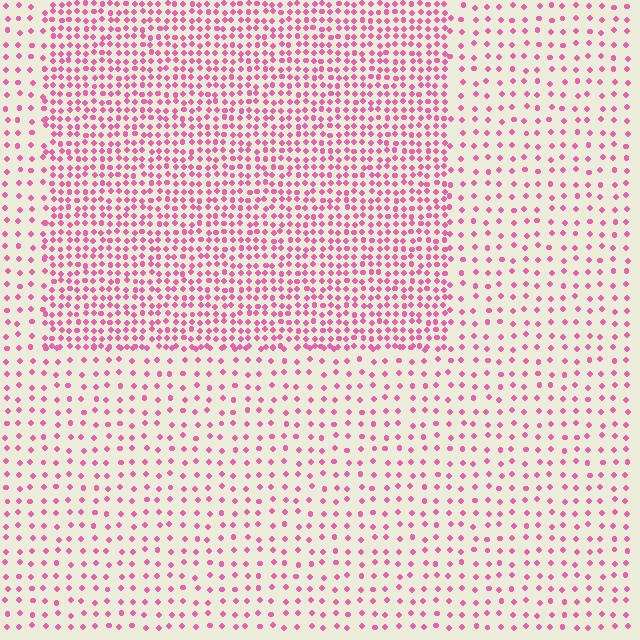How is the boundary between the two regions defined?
The boundary is defined by a change in element density (approximately 2.4x ratio). All elements are the same color, size, and shape.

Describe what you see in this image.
The image contains small pink elements arranged at two different densities. A rectangle-shaped region is visible where the elements are more densely packed than the surrounding area.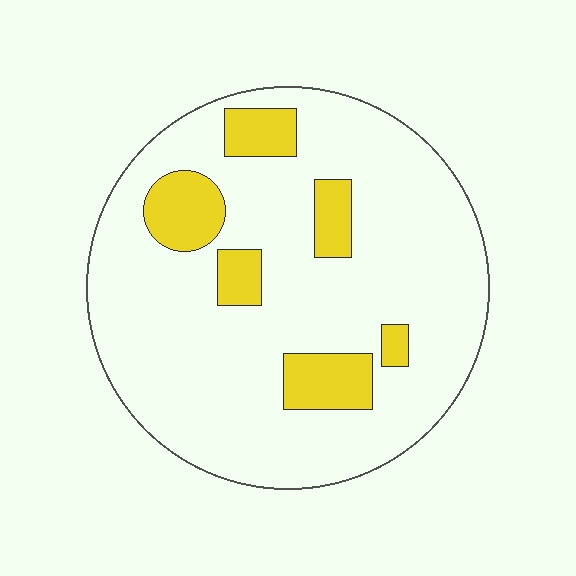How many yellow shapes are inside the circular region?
6.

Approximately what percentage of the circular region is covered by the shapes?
Approximately 15%.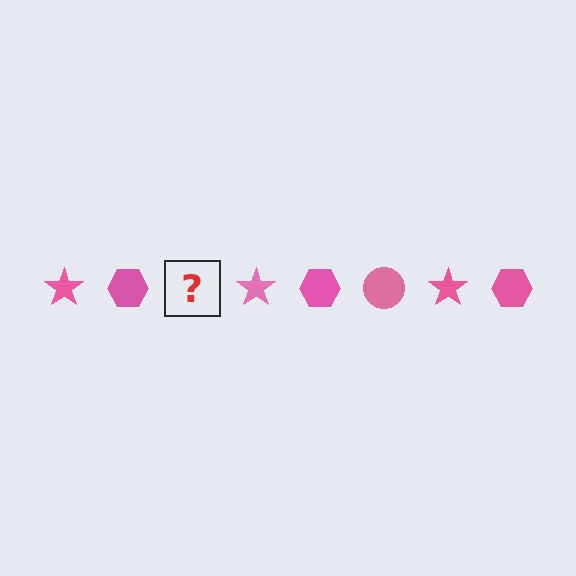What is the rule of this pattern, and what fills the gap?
The rule is that the pattern cycles through star, hexagon, circle shapes in pink. The gap should be filled with a pink circle.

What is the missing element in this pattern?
The missing element is a pink circle.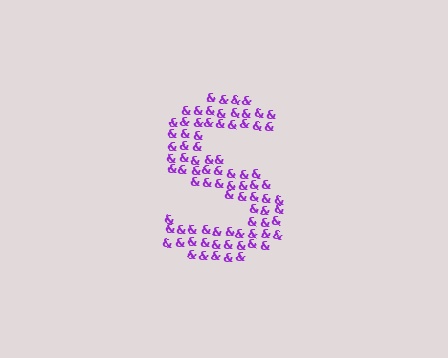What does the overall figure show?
The overall figure shows the letter S.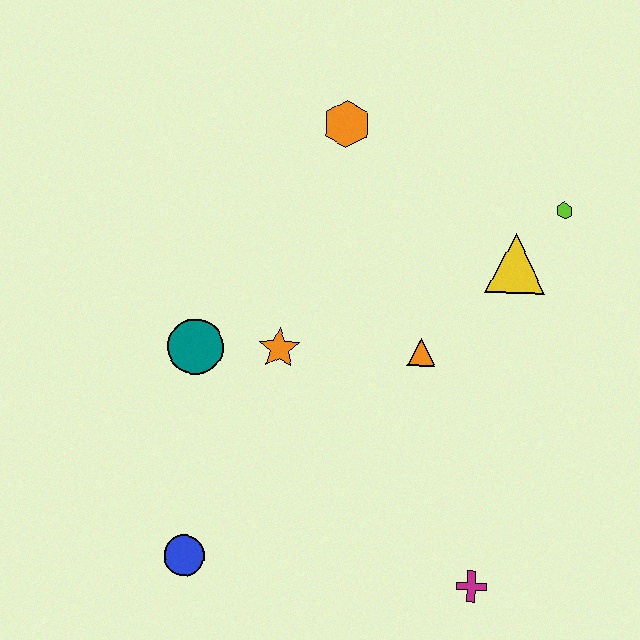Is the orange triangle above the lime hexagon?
No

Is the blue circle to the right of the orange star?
No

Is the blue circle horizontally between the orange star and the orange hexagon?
No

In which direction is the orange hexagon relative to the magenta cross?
The orange hexagon is above the magenta cross.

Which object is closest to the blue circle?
The teal circle is closest to the blue circle.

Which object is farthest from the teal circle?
The lime hexagon is farthest from the teal circle.